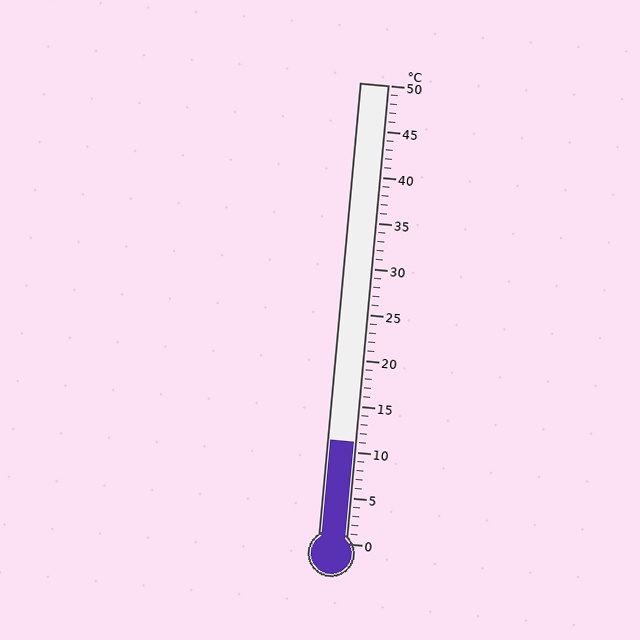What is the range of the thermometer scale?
The thermometer scale ranges from 0°C to 50°C.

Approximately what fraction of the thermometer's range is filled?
The thermometer is filled to approximately 20% of its range.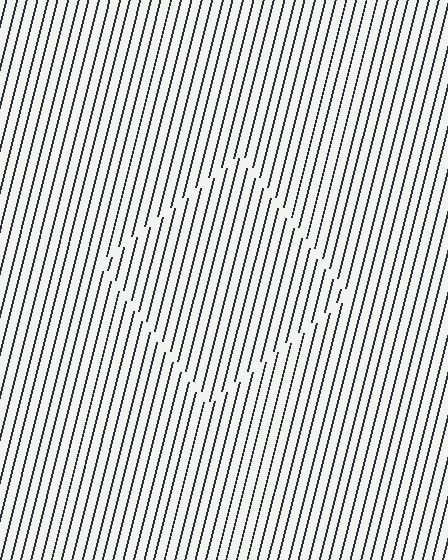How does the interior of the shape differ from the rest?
The interior of the shape contains the same grating, shifted by half a period — the contour is defined by the phase discontinuity where line-ends from the inner and outer gratings abut.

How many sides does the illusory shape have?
4 sides — the line-ends trace a square.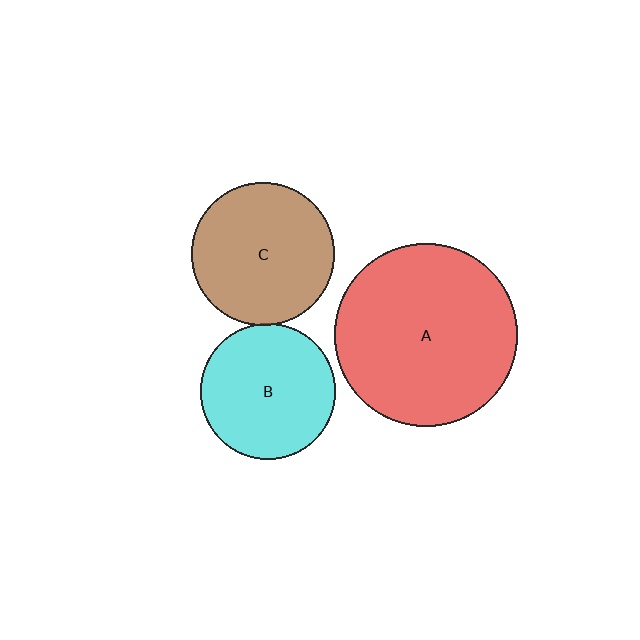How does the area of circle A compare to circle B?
Approximately 1.8 times.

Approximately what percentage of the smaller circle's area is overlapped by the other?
Approximately 5%.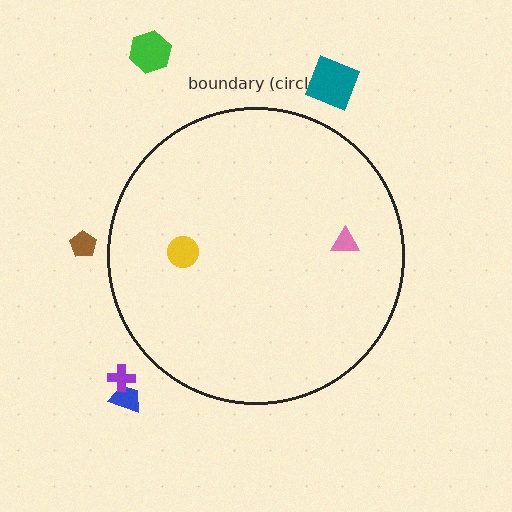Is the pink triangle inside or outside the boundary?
Inside.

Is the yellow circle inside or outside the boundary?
Inside.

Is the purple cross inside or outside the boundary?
Outside.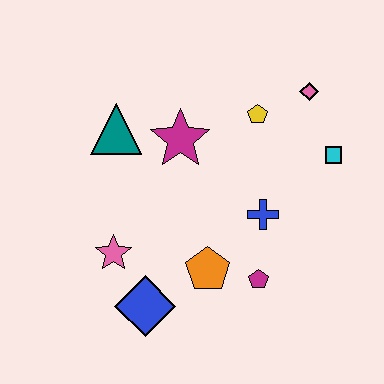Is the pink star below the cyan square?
Yes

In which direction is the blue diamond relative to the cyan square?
The blue diamond is to the left of the cyan square.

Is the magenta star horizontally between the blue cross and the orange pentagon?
No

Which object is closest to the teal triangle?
The magenta star is closest to the teal triangle.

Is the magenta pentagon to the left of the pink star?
No